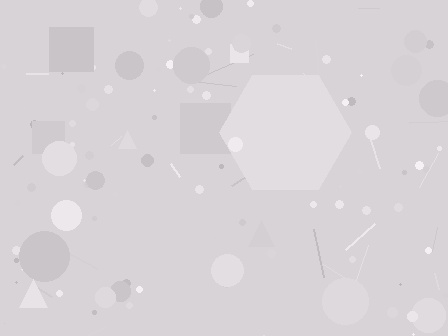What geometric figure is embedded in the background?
A hexagon is embedded in the background.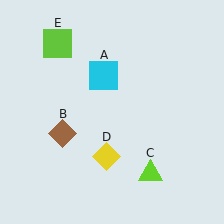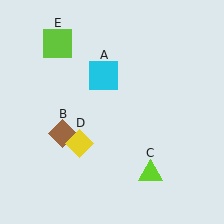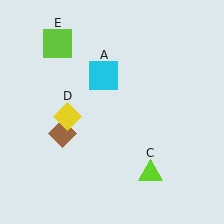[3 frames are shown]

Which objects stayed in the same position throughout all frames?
Cyan square (object A) and brown diamond (object B) and lime triangle (object C) and lime square (object E) remained stationary.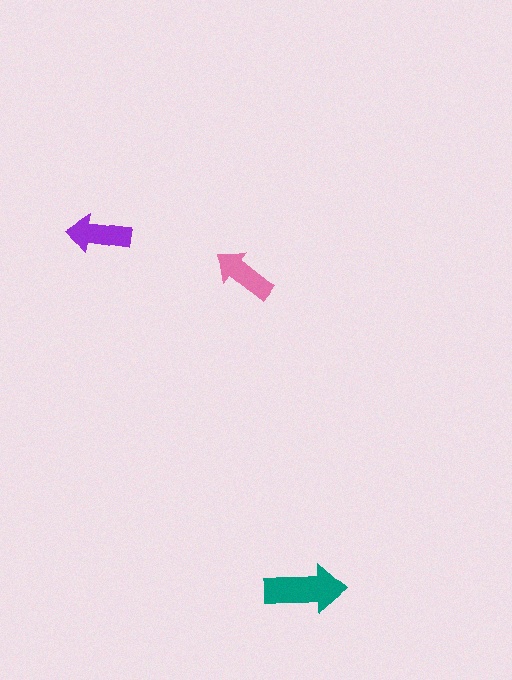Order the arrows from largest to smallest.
the teal one, the purple one, the pink one.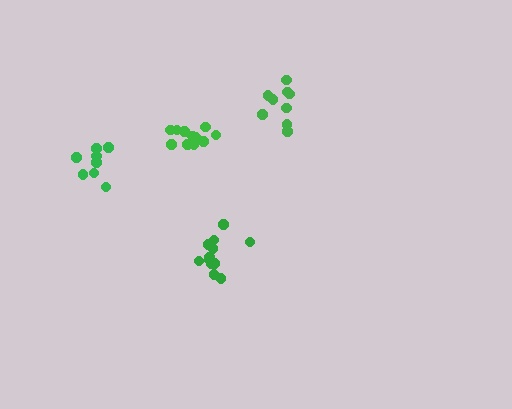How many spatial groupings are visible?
There are 4 spatial groupings.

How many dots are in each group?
Group 1: 13 dots, Group 2: 8 dots, Group 3: 9 dots, Group 4: 11 dots (41 total).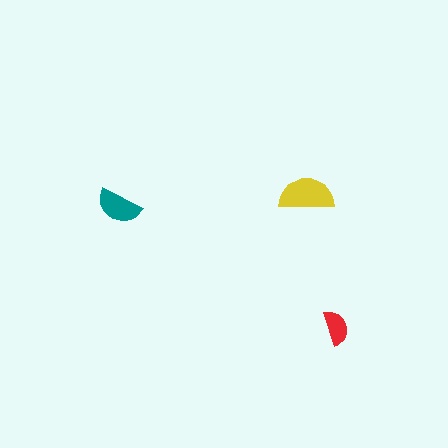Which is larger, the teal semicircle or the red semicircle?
The teal one.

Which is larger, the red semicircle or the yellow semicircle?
The yellow one.